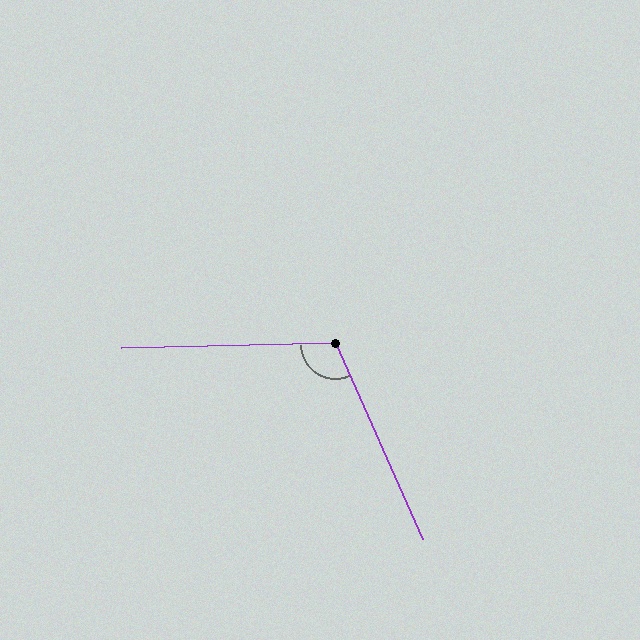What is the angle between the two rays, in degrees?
Approximately 112 degrees.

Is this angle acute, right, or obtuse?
It is obtuse.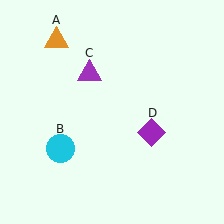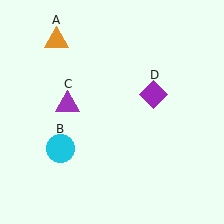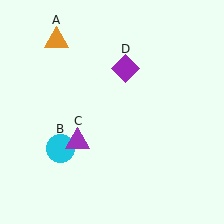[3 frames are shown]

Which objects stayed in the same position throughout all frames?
Orange triangle (object A) and cyan circle (object B) remained stationary.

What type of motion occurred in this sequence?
The purple triangle (object C), purple diamond (object D) rotated counterclockwise around the center of the scene.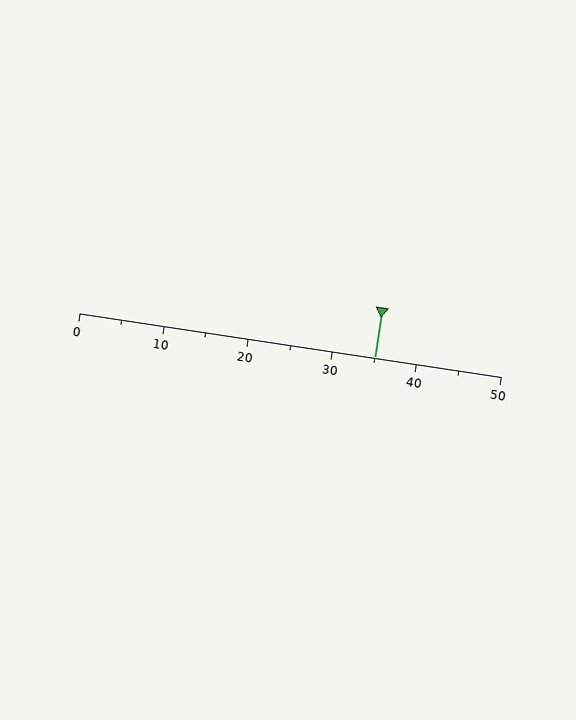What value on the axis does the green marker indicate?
The marker indicates approximately 35.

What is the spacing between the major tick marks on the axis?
The major ticks are spaced 10 apart.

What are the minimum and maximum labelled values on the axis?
The axis runs from 0 to 50.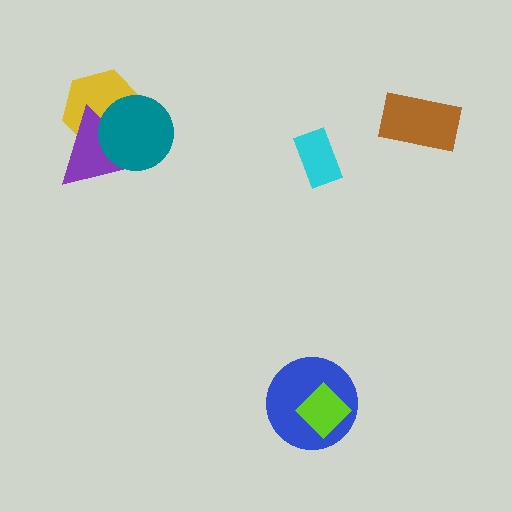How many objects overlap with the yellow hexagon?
2 objects overlap with the yellow hexagon.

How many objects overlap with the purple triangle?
2 objects overlap with the purple triangle.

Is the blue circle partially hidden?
Yes, it is partially covered by another shape.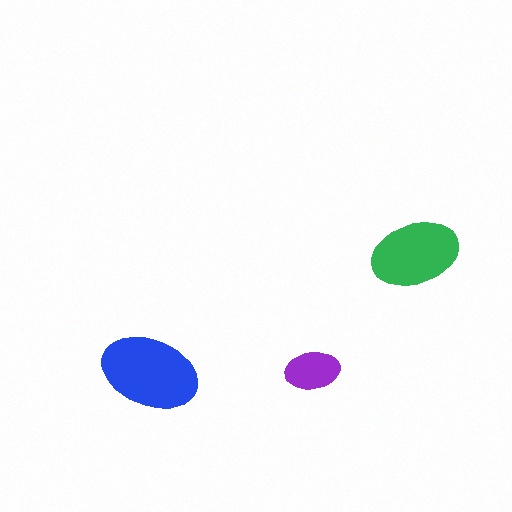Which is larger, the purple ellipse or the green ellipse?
The green one.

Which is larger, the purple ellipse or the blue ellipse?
The blue one.